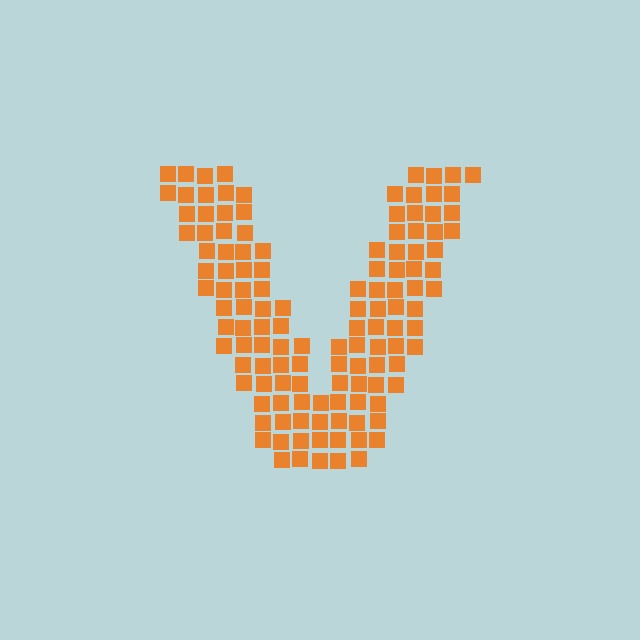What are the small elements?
The small elements are squares.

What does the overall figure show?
The overall figure shows the letter V.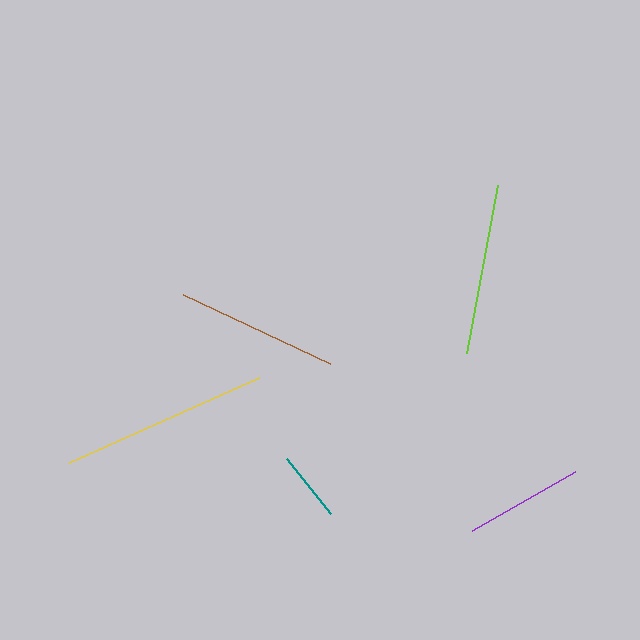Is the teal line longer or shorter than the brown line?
The brown line is longer than the teal line.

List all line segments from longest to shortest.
From longest to shortest: yellow, lime, brown, purple, teal.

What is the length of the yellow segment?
The yellow segment is approximately 208 pixels long.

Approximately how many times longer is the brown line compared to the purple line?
The brown line is approximately 1.4 times the length of the purple line.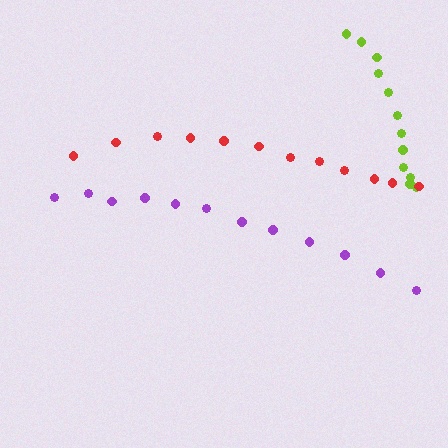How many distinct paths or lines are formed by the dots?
There are 3 distinct paths.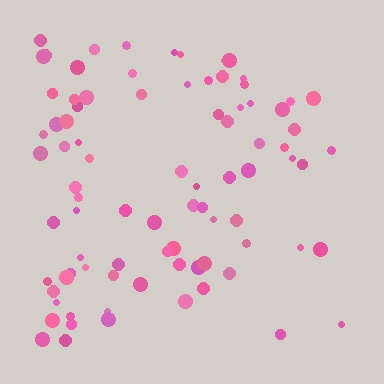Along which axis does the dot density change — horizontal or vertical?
Horizontal.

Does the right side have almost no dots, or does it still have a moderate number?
Still a moderate number, just noticeably fewer than the left.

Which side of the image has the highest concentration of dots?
The left.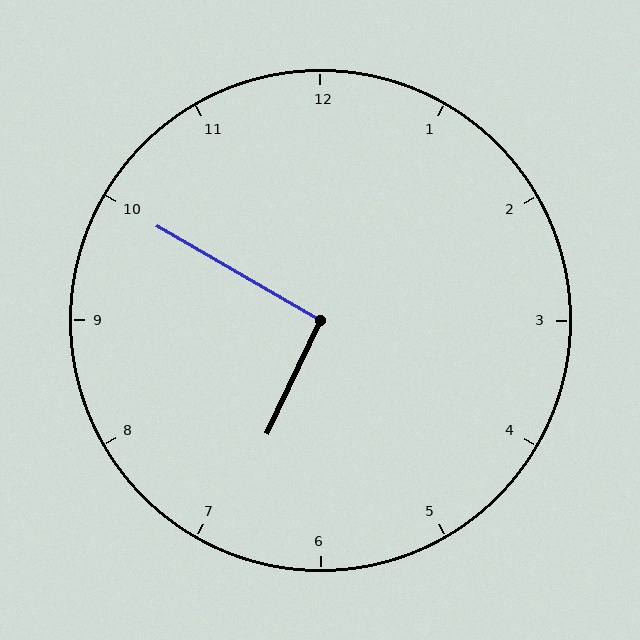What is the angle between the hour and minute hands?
Approximately 95 degrees.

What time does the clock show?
6:50.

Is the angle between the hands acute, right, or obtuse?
It is right.